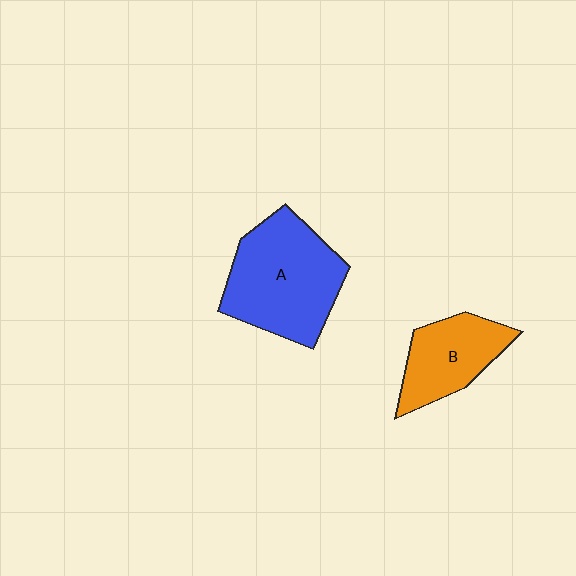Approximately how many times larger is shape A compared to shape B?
Approximately 1.6 times.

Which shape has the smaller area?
Shape B (orange).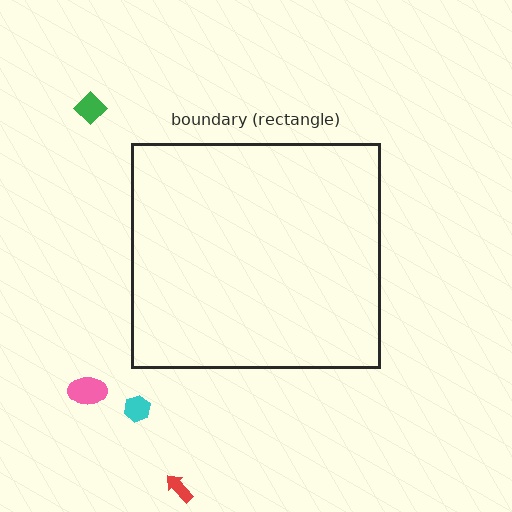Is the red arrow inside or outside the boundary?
Outside.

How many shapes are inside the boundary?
0 inside, 4 outside.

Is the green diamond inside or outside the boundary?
Outside.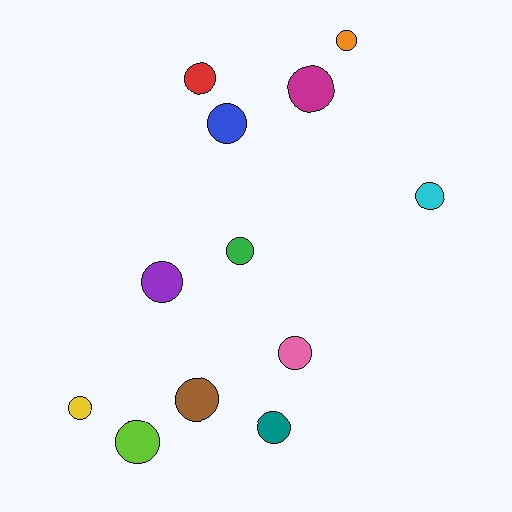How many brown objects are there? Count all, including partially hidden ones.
There is 1 brown object.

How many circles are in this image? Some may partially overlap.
There are 12 circles.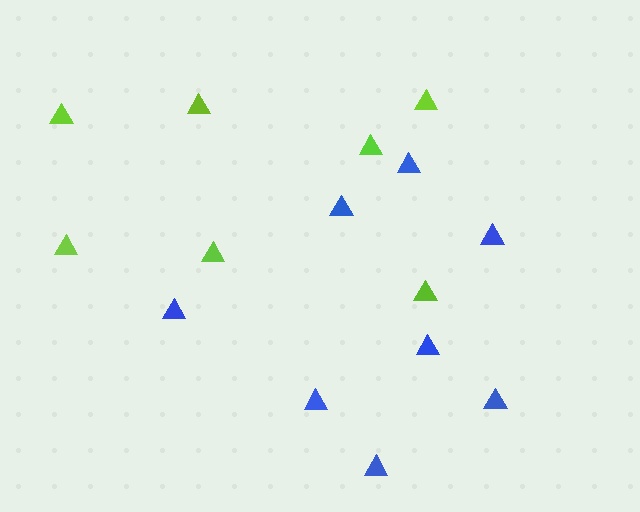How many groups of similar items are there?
There are 2 groups: one group of lime triangles (7) and one group of blue triangles (8).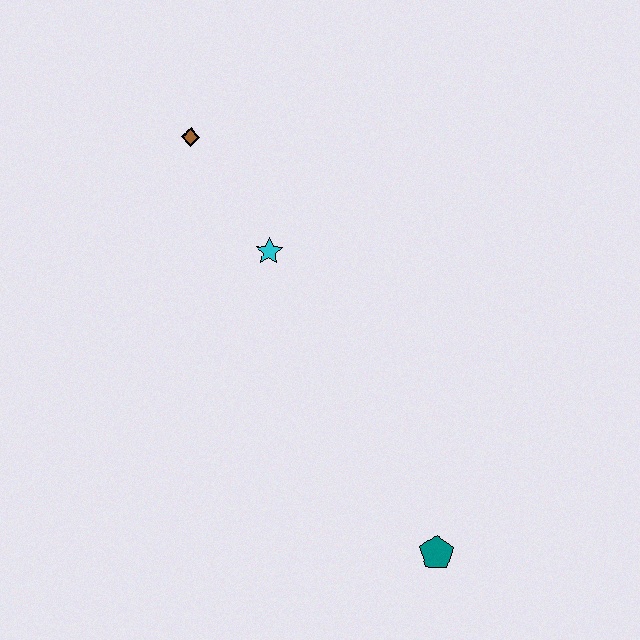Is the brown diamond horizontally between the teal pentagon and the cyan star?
No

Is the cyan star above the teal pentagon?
Yes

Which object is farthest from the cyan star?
The teal pentagon is farthest from the cyan star.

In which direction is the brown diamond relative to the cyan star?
The brown diamond is above the cyan star.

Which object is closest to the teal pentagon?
The cyan star is closest to the teal pentagon.